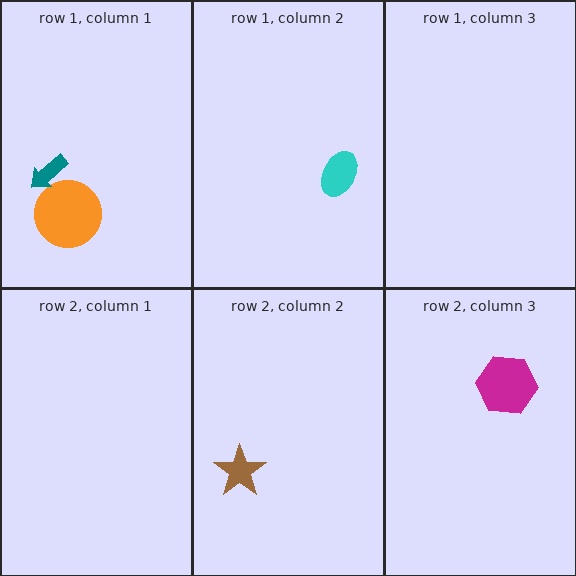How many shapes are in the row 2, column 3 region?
1.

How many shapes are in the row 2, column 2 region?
1.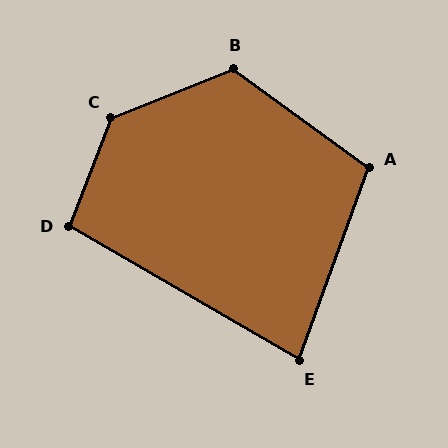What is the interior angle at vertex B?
Approximately 122 degrees (obtuse).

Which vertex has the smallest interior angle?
E, at approximately 80 degrees.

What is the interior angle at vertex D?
Approximately 99 degrees (obtuse).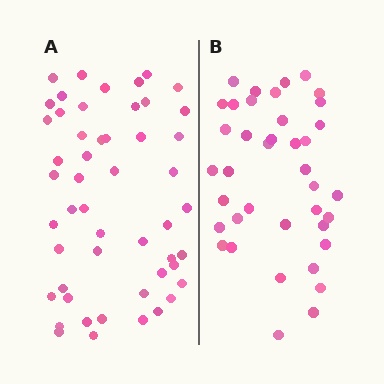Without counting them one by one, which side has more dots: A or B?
Region A (the left region) has more dots.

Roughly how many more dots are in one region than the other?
Region A has roughly 12 or so more dots than region B.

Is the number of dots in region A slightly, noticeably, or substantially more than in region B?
Region A has noticeably more, but not dramatically so. The ratio is roughly 1.3 to 1.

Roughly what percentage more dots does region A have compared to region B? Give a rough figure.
About 30% more.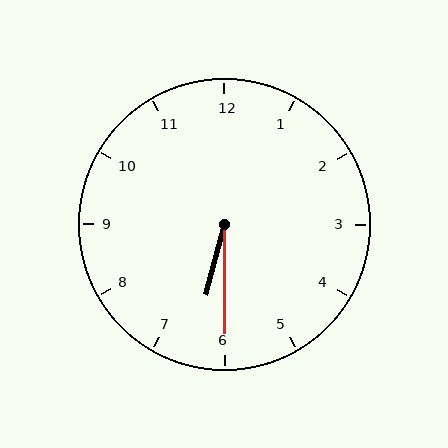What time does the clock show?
6:30.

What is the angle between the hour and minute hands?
Approximately 15 degrees.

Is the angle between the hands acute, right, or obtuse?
It is acute.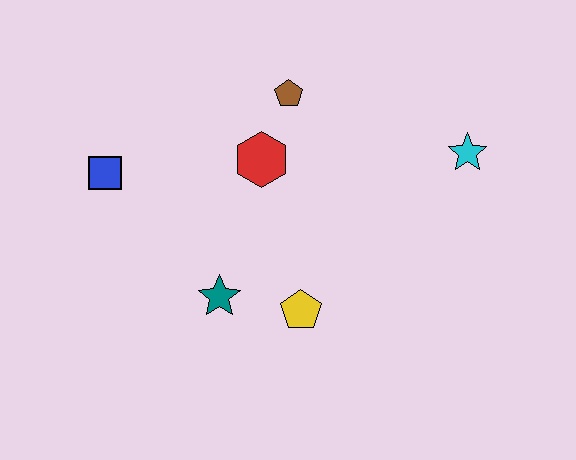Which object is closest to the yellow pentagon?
The teal star is closest to the yellow pentagon.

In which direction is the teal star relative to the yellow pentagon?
The teal star is to the left of the yellow pentagon.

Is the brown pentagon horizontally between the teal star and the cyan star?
Yes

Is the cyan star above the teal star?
Yes